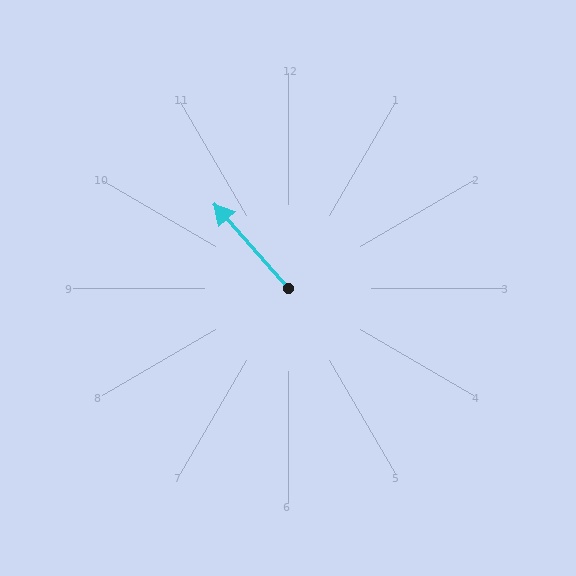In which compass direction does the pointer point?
Northwest.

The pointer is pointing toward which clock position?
Roughly 11 o'clock.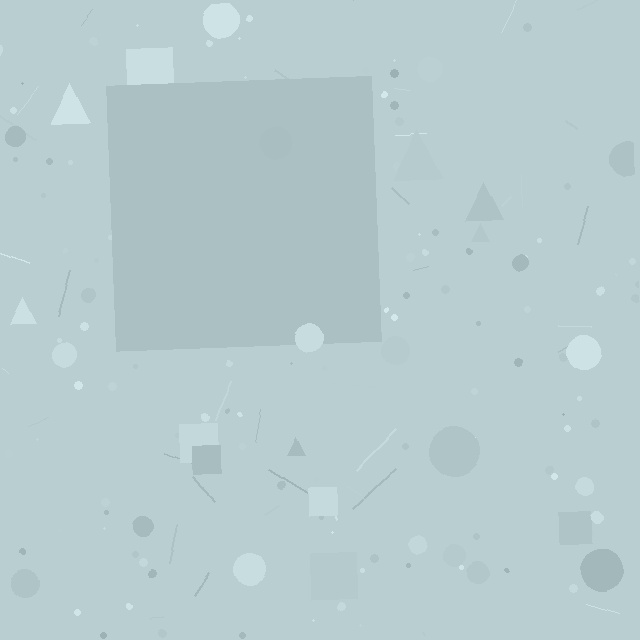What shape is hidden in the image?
A square is hidden in the image.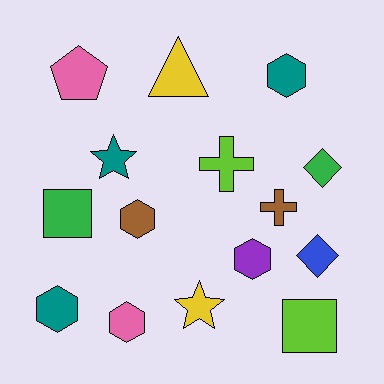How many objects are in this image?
There are 15 objects.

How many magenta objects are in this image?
There are no magenta objects.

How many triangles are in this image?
There is 1 triangle.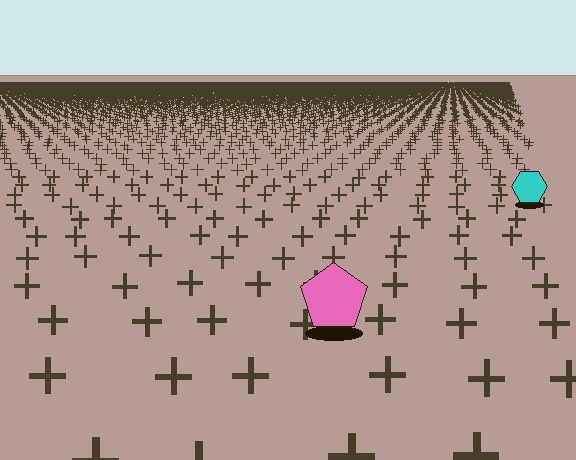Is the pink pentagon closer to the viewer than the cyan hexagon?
Yes. The pink pentagon is closer — you can tell from the texture gradient: the ground texture is coarser near it.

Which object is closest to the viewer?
The pink pentagon is closest. The texture marks near it are larger and more spread out.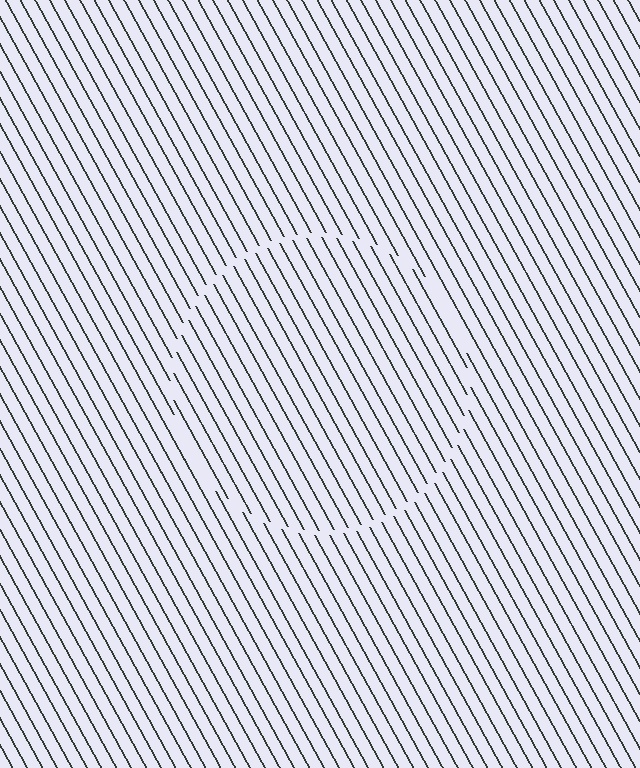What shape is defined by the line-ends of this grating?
An illusory circle. The interior of the shape contains the same grating, shifted by half a period — the contour is defined by the phase discontinuity where line-ends from the inner and outer gratings abut.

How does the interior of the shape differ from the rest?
The interior of the shape contains the same grating, shifted by half a period — the contour is defined by the phase discontinuity where line-ends from the inner and outer gratings abut.